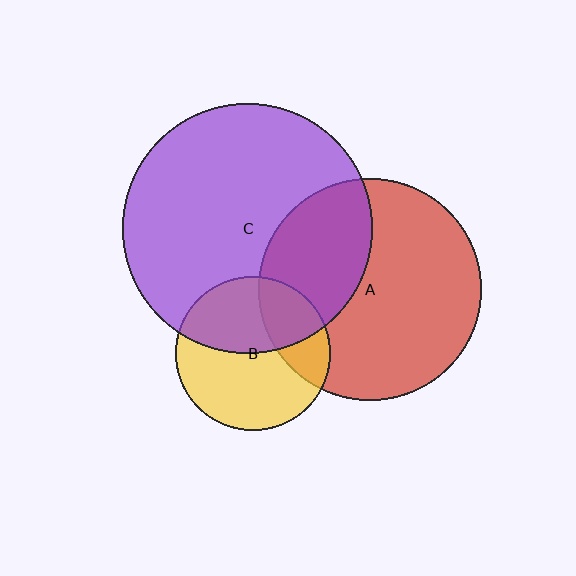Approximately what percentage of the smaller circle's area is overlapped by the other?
Approximately 45%.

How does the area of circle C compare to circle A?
Approximately 1.3 times.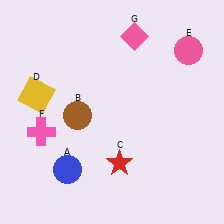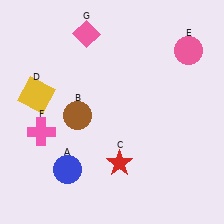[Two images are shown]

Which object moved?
The pink diamond (G) moved left.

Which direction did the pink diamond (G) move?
The pink diamond (G) moved left.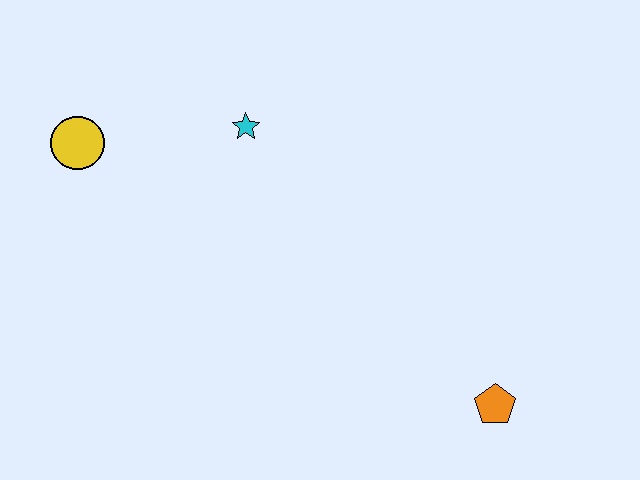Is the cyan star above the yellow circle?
Yes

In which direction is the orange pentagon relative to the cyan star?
The orange pentagon is below the cyan star.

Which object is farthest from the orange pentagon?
The yellow circle is farthest from the orange pentagon.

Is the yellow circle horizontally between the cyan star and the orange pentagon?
No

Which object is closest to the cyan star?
The yellow circle is closest to the cyan star.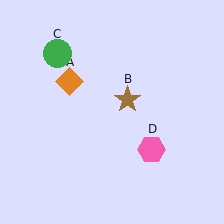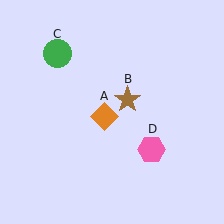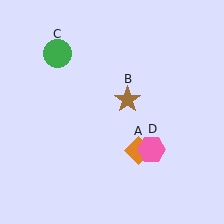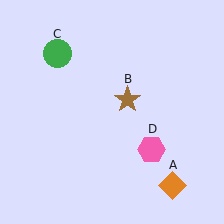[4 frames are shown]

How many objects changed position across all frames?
1 object changed position: orange diamond (object A).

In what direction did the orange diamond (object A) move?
The orange diamond (object A) moved down and to the right.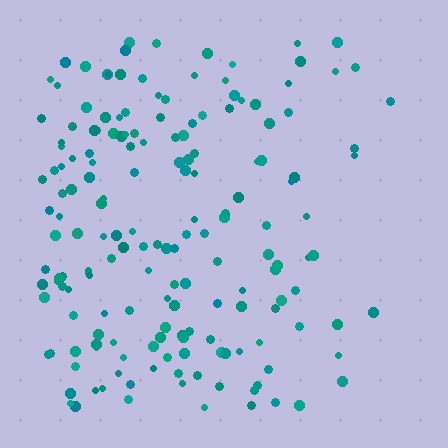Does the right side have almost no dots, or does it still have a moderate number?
Still a moderate number, just noticeably fewer than the left.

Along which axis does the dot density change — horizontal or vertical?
Horizontal.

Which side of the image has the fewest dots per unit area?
The right.